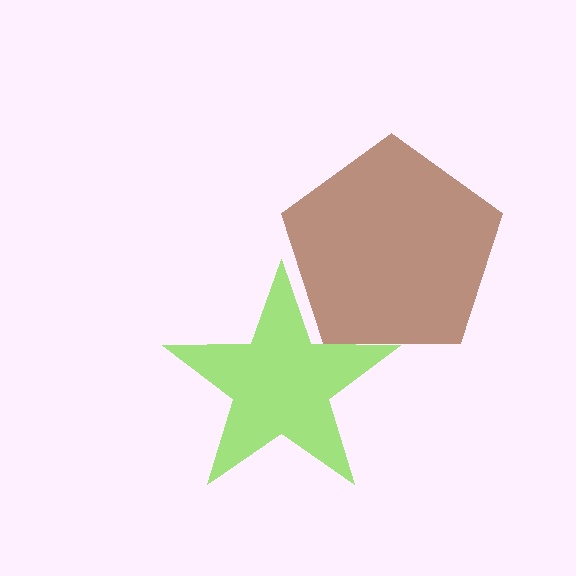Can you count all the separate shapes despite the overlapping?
Yes, there are 2 separate shapes.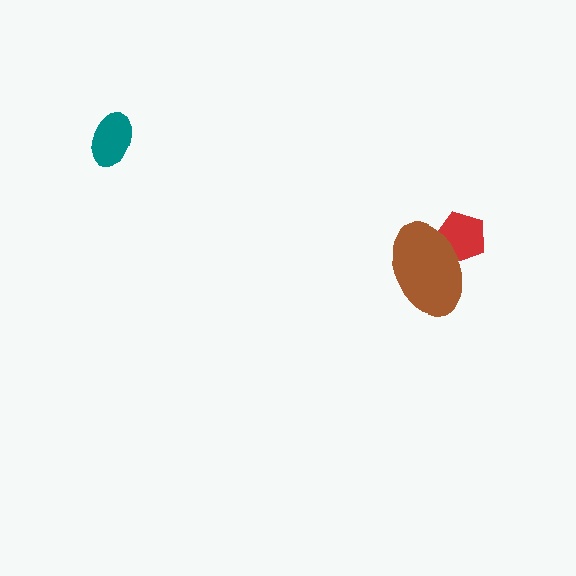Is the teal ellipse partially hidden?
No, no other shape covers it.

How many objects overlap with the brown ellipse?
1 object overlaps with the brown ellipse.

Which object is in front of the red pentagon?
The brown ellipse is in front of the red pentagon.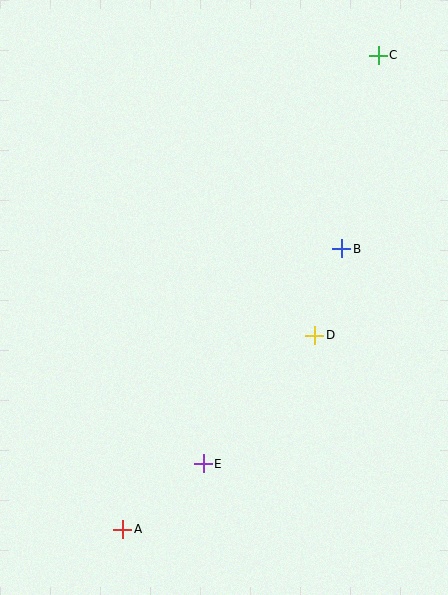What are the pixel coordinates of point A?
Point A is at (123, 530).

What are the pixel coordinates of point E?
Point E is at (203, 464).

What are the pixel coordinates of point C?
Point C is at (378, 55).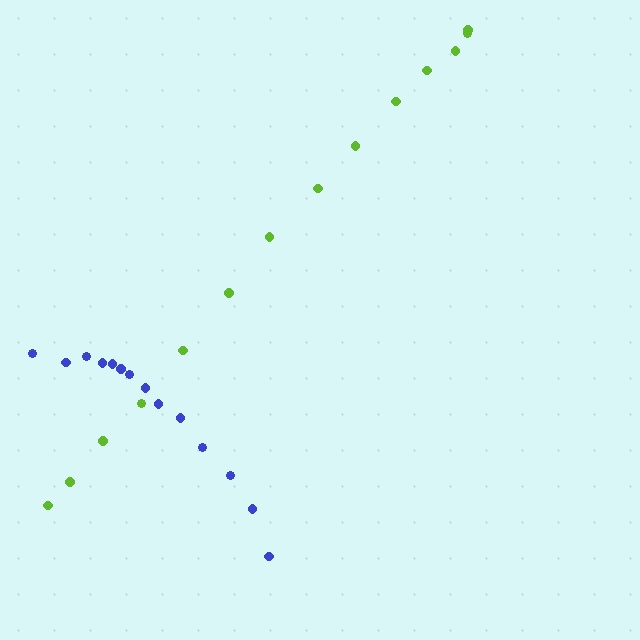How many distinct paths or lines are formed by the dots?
There are 2 distinct paths.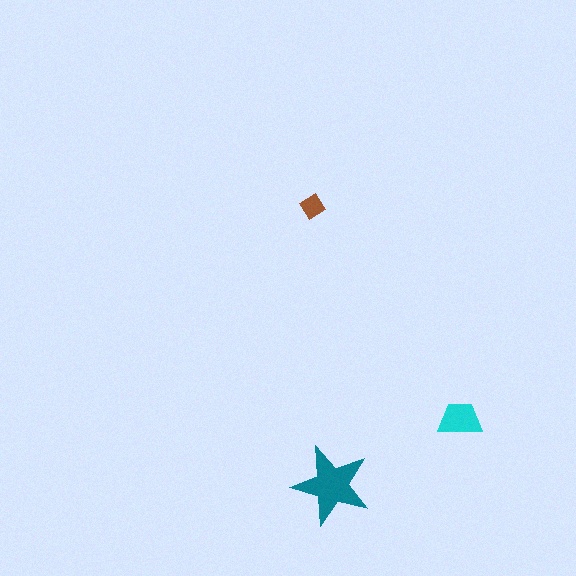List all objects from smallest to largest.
The brown diamond, the cyan trapezoid, the teal star.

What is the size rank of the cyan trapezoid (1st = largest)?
2nd.